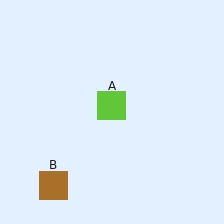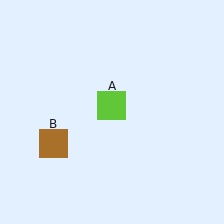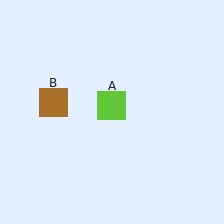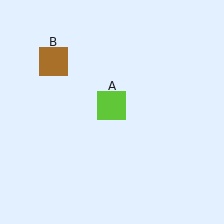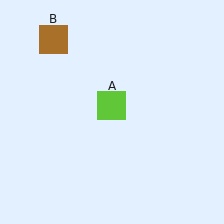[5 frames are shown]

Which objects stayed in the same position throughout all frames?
Lime square (object A) remained stationary.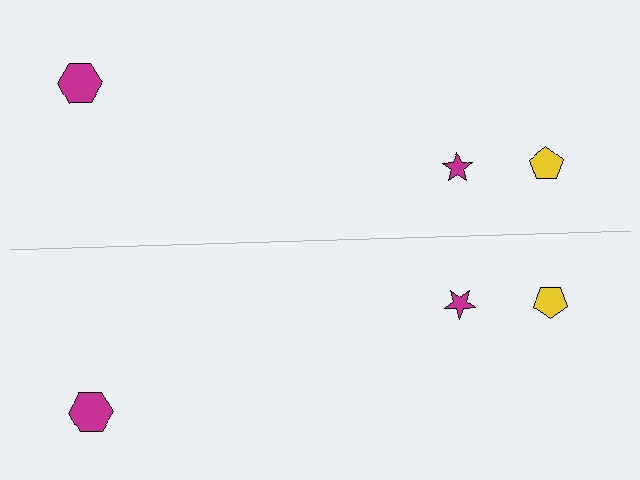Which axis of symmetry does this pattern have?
The pattern has a horizontal axis of symmetry running through the center of the image.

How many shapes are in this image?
There are 6 shapes in this image.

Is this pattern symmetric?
Yes, this pattern has bilateral (reflection) symmetry.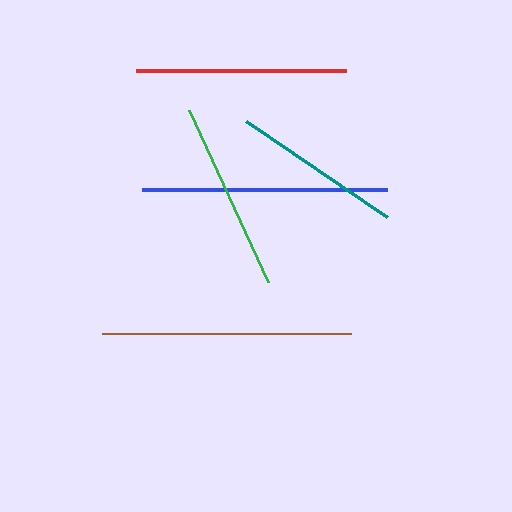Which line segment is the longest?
The brown line is the longest at approximately 248 pixels.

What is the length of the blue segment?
The blue segment is approximately 245 pixels long.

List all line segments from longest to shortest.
From longest to shortest: brown, blue, red, green, teal.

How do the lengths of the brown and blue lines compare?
The brown and blue lines are approximately the same length.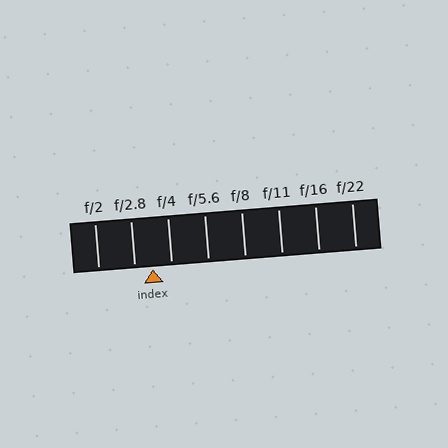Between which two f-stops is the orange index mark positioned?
The index mark is between f/2.8 and f/4.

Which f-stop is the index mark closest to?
The index mark is closest to f/2.8.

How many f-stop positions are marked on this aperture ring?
There are 8 f-stop positions marked.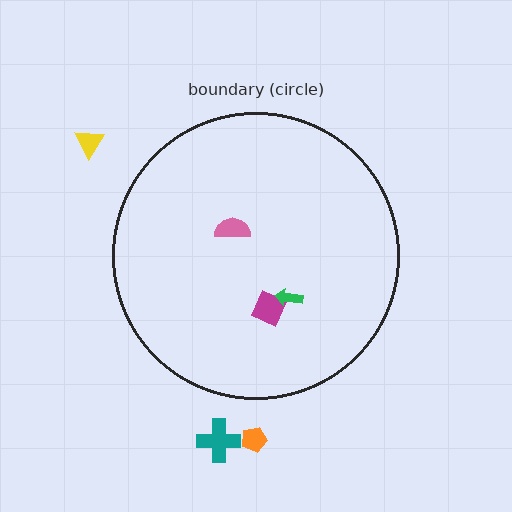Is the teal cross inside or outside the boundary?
Outside.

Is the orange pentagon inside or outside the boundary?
Outside.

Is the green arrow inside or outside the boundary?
Inside.